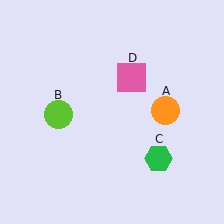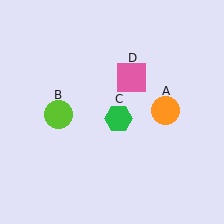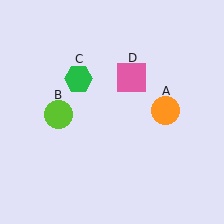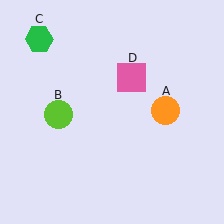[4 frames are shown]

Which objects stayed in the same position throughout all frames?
Orange circle (object A) and lime circle (object B) and pink square (object D) remained stationary.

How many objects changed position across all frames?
1 object changed position: green hexagon (object C).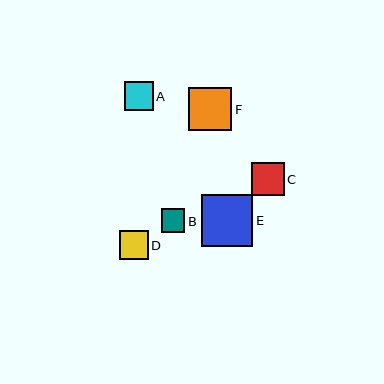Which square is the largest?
Square E is the largest with a size of approximately 51 pixels.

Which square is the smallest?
Square B is the smallest with a size of approximately 24 pixels.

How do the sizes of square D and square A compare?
Square D and square A are approximately the same size.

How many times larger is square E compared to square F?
Square E is approximately 1.2 times the size of square F.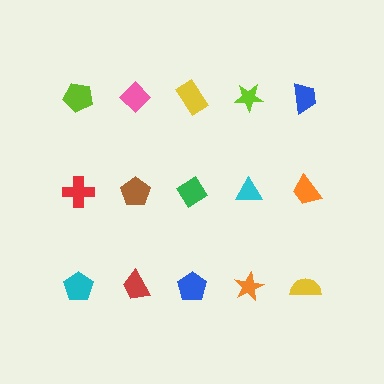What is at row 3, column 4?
An orange star.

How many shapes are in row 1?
5 shapes.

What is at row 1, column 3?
A yellow rectangle.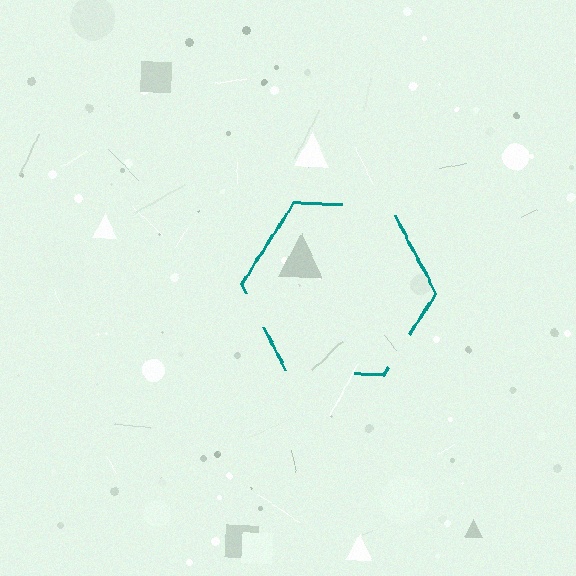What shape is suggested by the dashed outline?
The dashed outline suggests a hexagon.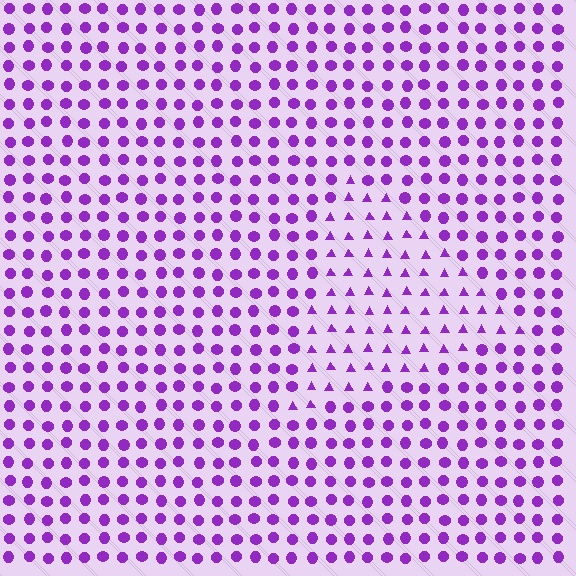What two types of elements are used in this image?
The image uses triangles inside the triangle region and circles outside it.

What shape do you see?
I see a triangle.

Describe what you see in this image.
The image is filled with small purple elements arranged in a uniform grid. A triangle-shaped region contains triangles, while the surrounding area contains circles. The boundary is defined purely by the change in element shape.